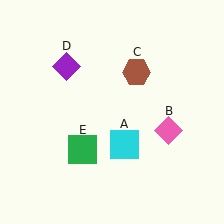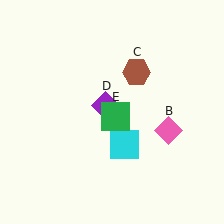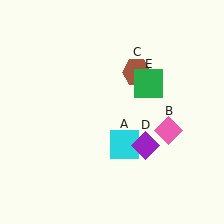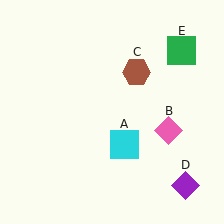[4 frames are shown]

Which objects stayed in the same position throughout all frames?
Cyan square (object A) and pink diamond (object B) and brown hexagon (object C) remained stationary.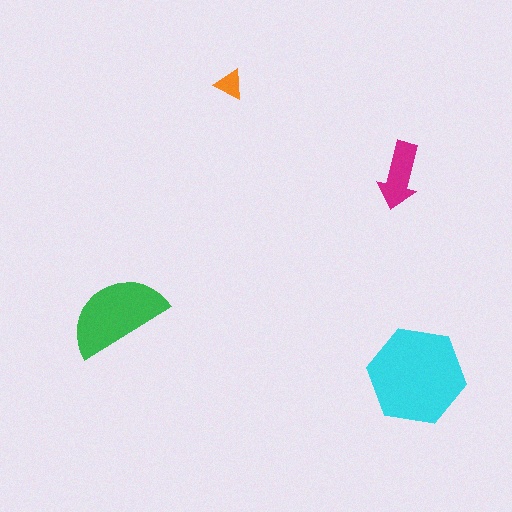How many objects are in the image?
There are 4 objects in the image.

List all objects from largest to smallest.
The cyan hexagon, the green semicircle, the magenta arrow, the orange triangle.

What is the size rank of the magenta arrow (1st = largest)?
3rd.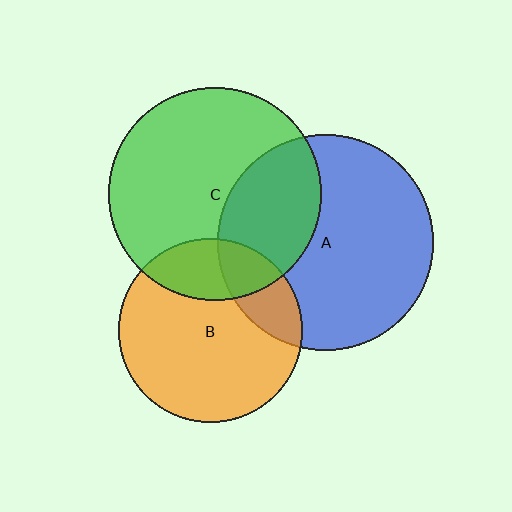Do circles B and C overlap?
Yes.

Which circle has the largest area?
Circle A (blue).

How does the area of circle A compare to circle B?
Approximately 1.4 times.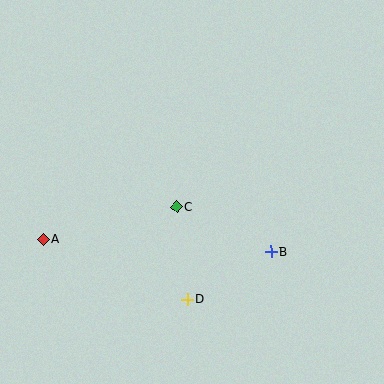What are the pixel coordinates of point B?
Point B is at (271, 252).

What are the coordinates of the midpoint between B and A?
The midpoint between B and A is at (157, 245).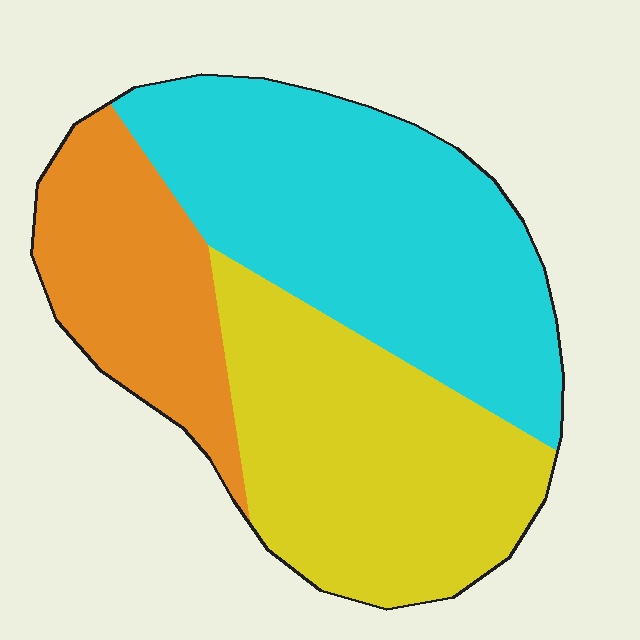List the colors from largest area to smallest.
From largest to smallest: cyan, yellow, orange.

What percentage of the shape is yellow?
Yellow covers around 35% of the shape.